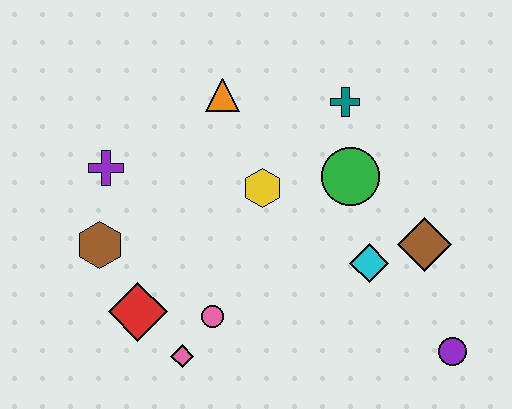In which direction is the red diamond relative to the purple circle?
The red diamond is to the left of the purple circle.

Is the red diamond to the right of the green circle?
No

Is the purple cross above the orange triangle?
No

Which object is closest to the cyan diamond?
The brown diamond is closest to the cyan diamond.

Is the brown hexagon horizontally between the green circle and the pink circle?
No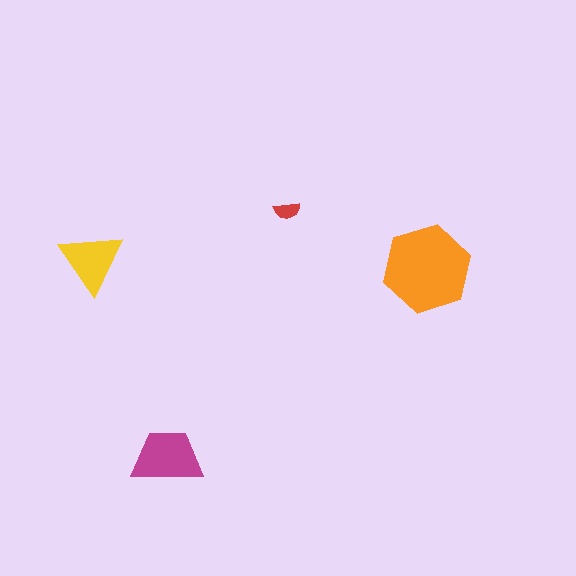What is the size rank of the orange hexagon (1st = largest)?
1st.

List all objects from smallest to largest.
The red semicircle, the yellow triangle, the magenta trapezoid, the orange hexagon.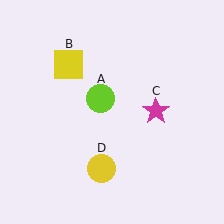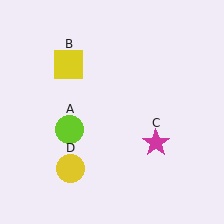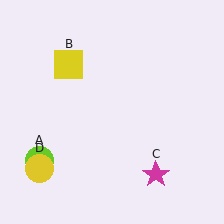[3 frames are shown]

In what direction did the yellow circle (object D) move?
The yellow circle (object D) moved left.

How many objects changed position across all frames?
3 objects changed position: lime circle (object A), magenta star (object C), yellow circle (object D).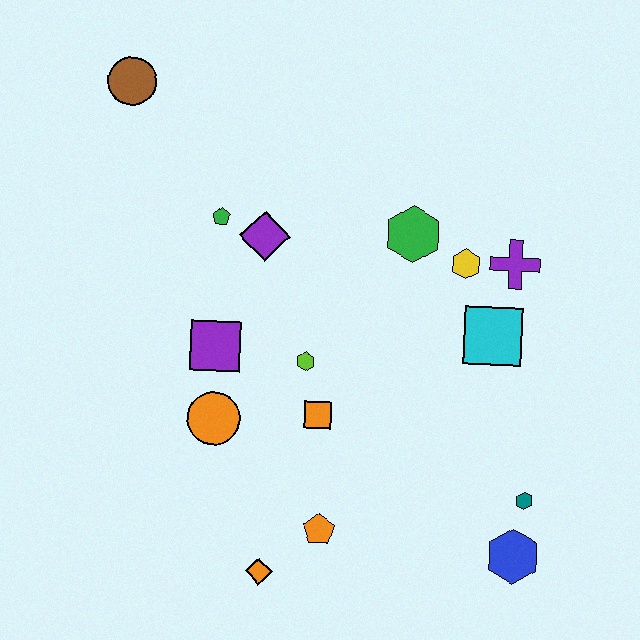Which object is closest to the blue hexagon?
The teal hexagon is closest to the blue hexagon.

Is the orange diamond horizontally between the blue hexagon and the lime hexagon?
No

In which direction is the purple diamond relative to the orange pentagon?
The purple diamond is above the orange pentagon.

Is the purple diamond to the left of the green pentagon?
No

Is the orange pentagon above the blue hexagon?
Yes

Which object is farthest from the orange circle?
The brown circle is farthest from the orange circle.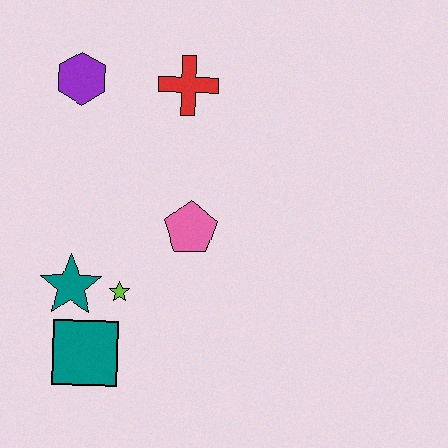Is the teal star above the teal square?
Yes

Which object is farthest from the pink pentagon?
The purple hexagon is farthest from the pink pentagon.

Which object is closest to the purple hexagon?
The red cross is closest to the purple hexagon.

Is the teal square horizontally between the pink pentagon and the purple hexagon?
Yes